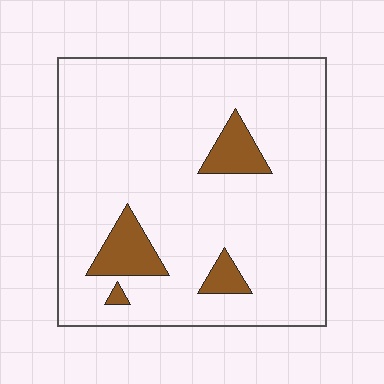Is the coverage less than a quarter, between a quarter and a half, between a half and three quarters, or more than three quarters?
Less than a quarter.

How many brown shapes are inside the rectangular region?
4.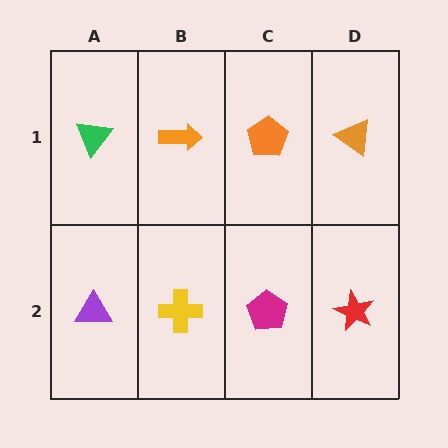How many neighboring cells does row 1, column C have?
3.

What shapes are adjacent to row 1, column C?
A magenta pentagon (row 2, column C), an orange arrow (row 1, column B), an orange triangle (row 1, column D).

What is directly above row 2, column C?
An orange pentagon.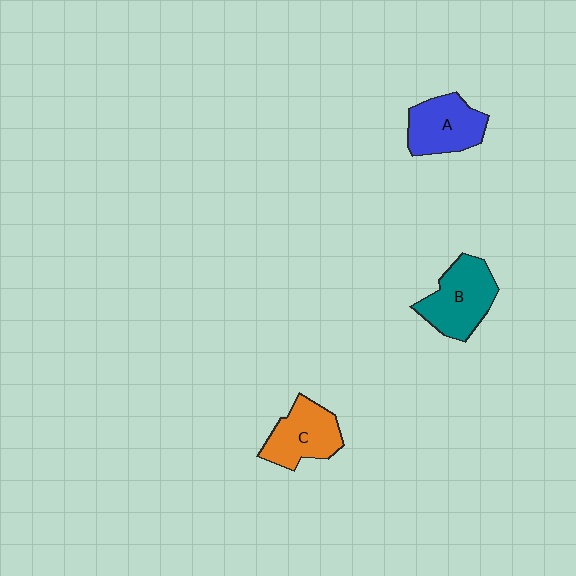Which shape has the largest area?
Shape B (teal).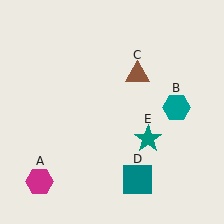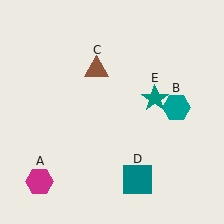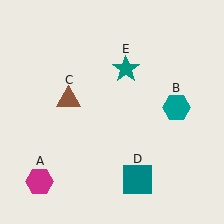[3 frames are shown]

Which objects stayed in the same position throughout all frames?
Magenta hexagon (object A) and teal hexagon (object B) and teal square (object D) remained stationary.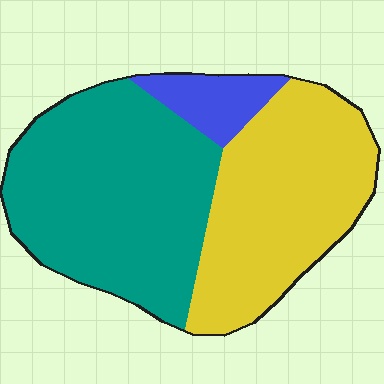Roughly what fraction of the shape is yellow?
Yellow takes up about two fifths (2/5) of the shape.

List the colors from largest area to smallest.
From largest to smallest: teal, yellow, blue.